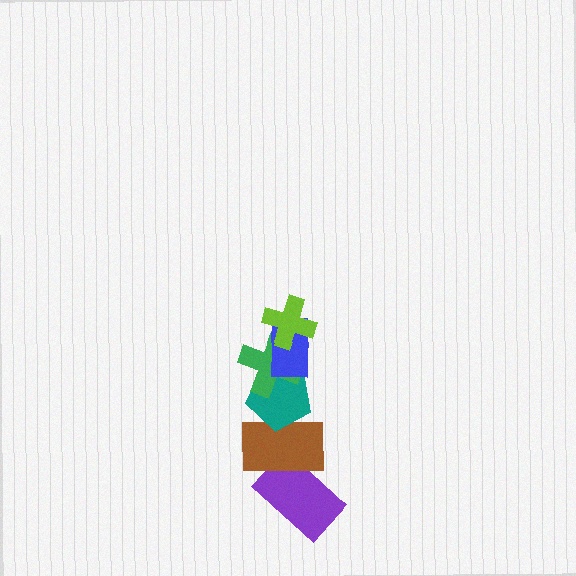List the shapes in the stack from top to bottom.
From top to bottom: the lime cross, the blue rectangle, the green cross, the teal pentagon, the brown rectangle, the purple rectangle.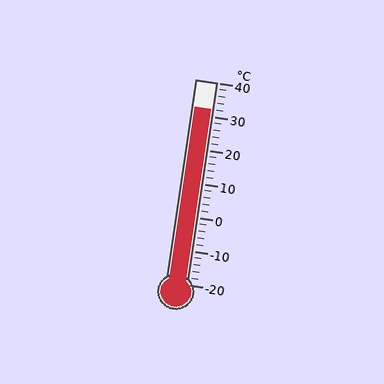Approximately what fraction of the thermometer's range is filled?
The thermometer is filled to approximately 85% of its range.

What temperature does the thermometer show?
The thermometer shows approximately 32°C.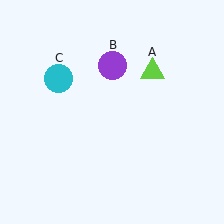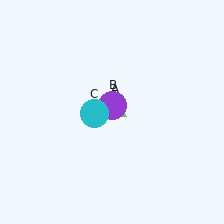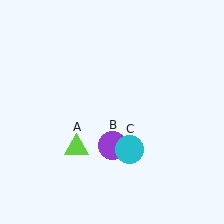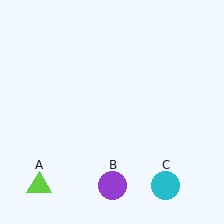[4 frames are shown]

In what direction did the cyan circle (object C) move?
The cyan circle (object C) moved down and to the right.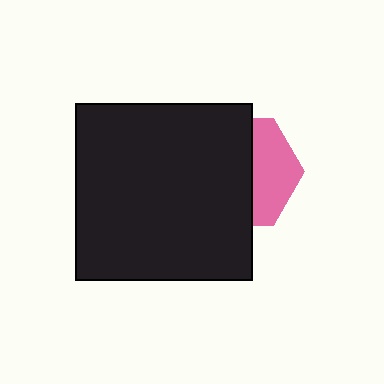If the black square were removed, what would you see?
You would see the complete pink hexagon.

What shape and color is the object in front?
The object in front is a black square.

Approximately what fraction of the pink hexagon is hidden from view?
Roughly 62% of the pink hexagon is hidden behind the black square.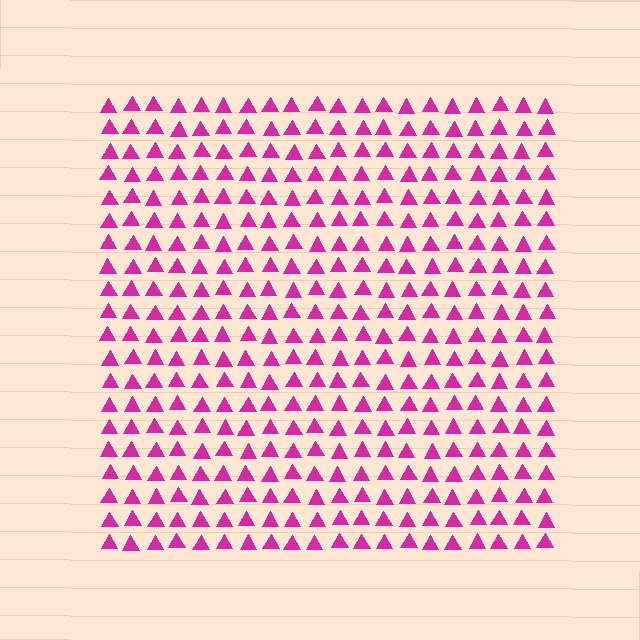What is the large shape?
The large shape is a square.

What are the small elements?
The small elements are triangles.